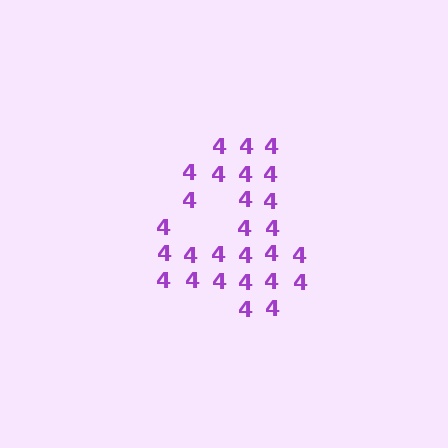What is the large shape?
The large shape is the digit 4.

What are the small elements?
The small elements are digit 4's.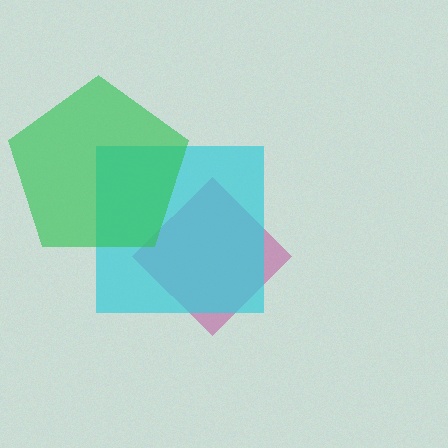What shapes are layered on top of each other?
The layered shapes are: a magenta diamond, a cyan square, a green pentagon.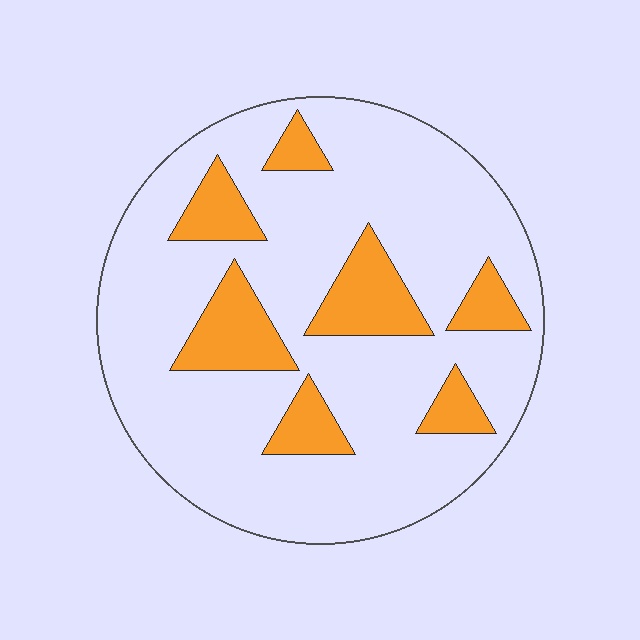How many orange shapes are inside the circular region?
7.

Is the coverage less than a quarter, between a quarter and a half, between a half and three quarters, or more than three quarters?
Less than a quarter.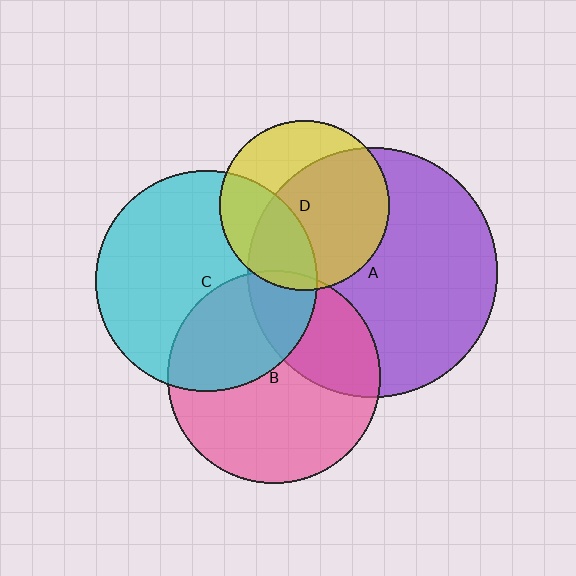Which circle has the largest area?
Circle A (purple).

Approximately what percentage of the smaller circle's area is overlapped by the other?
Approximately 35%.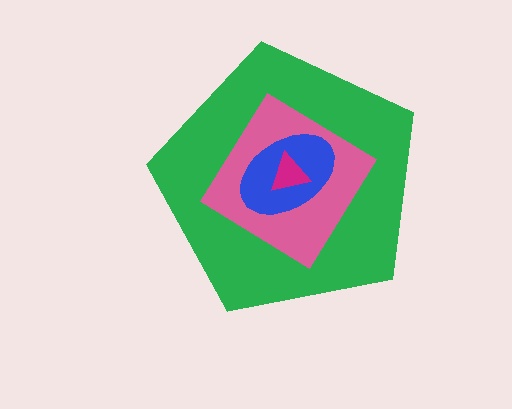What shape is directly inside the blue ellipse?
The magenta triangle.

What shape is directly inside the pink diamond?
The blue ellipse.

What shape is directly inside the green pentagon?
The pink diamond.